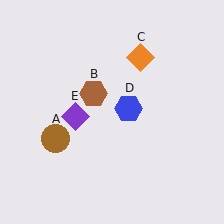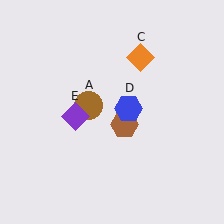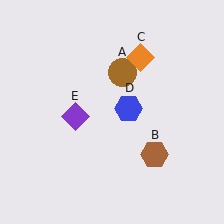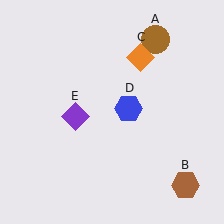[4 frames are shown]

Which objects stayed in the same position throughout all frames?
Orange diamond (object C) and blue hexagon (object D) and purple diamond (object E) remained stationary.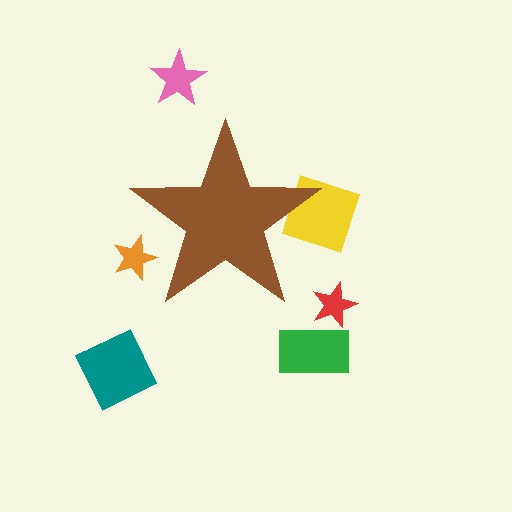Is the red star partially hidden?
No, the red star is fully visible.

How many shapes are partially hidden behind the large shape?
2 shapes are partially hidden.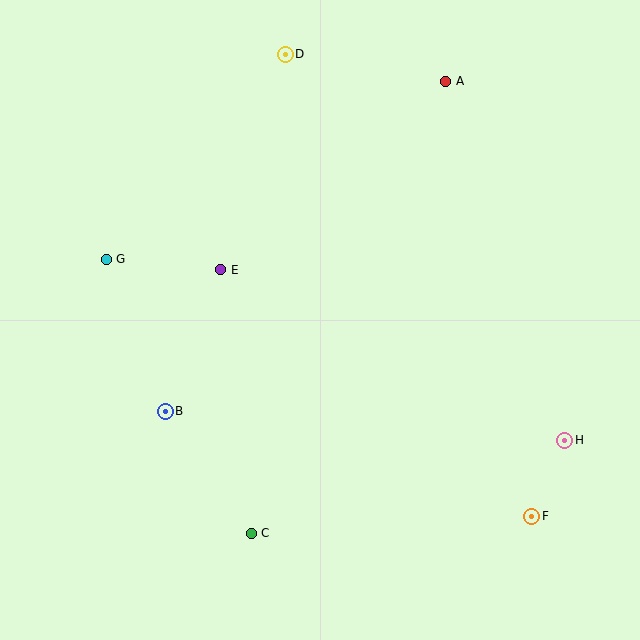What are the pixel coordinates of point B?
Point B is at (165, 411).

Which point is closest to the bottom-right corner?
Point F is closest to the bottom-right corner.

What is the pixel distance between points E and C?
The distance between E and C is 266 pixels.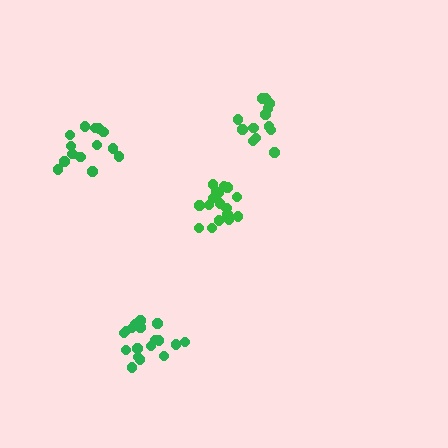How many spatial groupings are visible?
There are 4 spatial groupings.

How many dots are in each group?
Group 1: 19 dots, Group 2: 13 dots, Group 3: 14 dots, Group 4: 19 dots (65 total).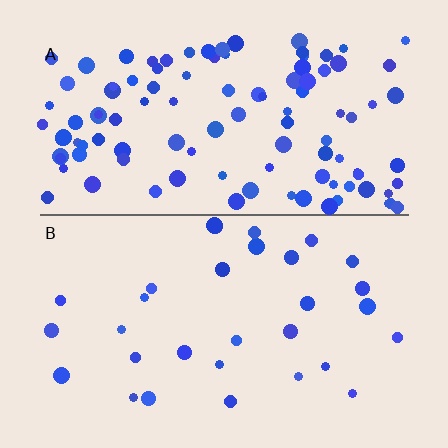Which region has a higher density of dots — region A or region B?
A (the top).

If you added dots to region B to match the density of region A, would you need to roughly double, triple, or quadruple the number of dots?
Approximately quadruple.